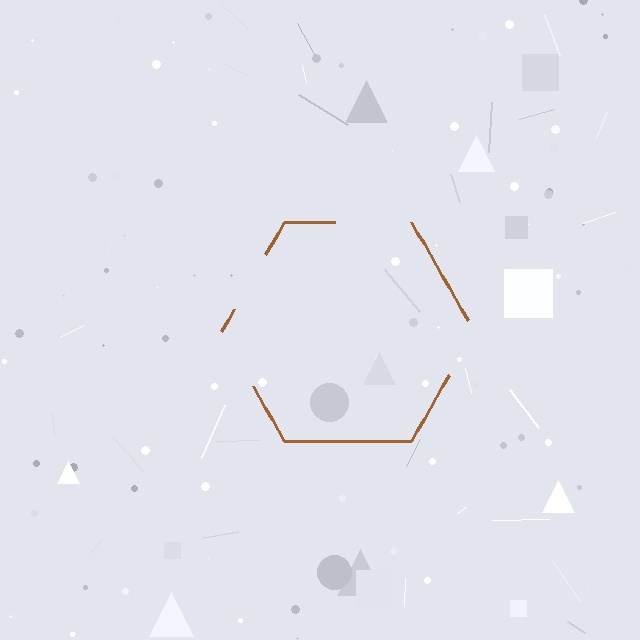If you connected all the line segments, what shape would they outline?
They would outline a hexagon.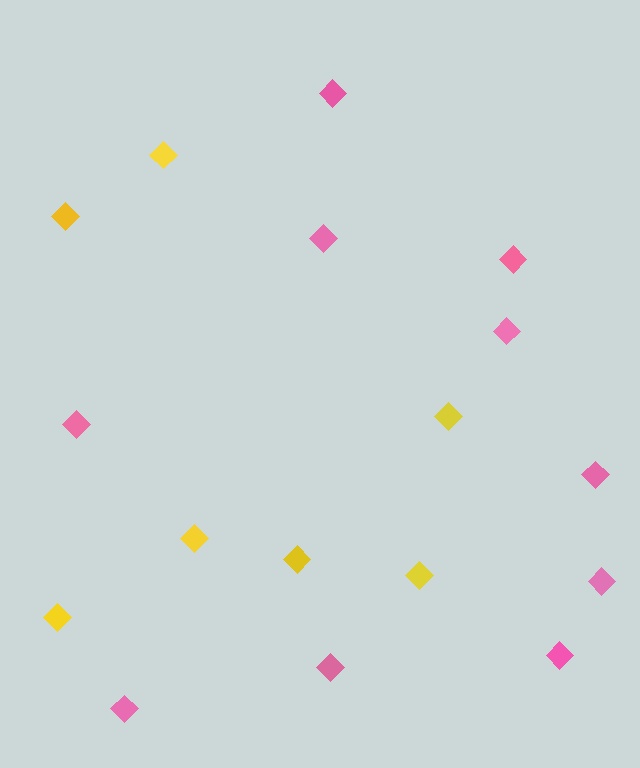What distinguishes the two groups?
There are 2 groups: one group of pink diamonds (10) and one group of yellow diamonds (7).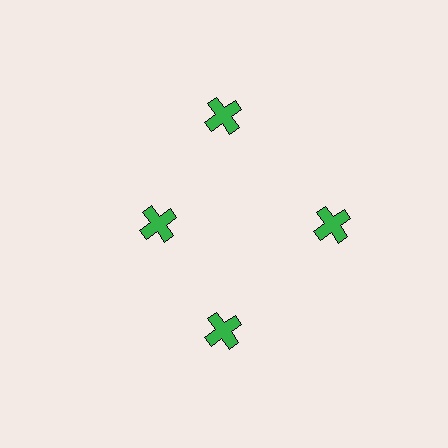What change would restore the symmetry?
The symmetry would be restored by moving it outward, back onto the ring so that all 4 crosses sit at equal angles and equal distance from the center.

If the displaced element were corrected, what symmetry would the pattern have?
It would have 4-fold rotational symmetry — the pattern would map onto itself every 90 degrees.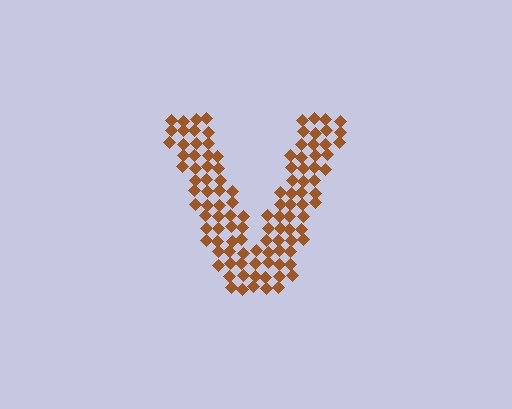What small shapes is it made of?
It is made of small diamonds.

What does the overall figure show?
The overall figure shows the letter V.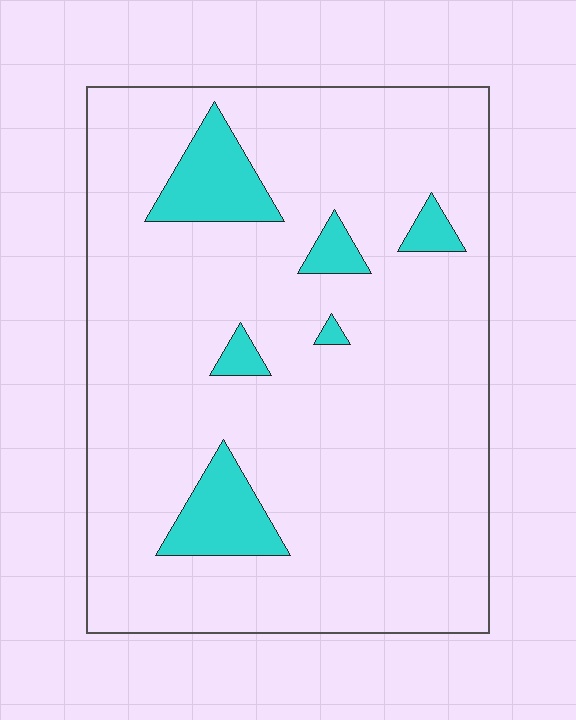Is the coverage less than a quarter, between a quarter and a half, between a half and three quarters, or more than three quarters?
Less than a quarter.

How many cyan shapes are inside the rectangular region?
6.